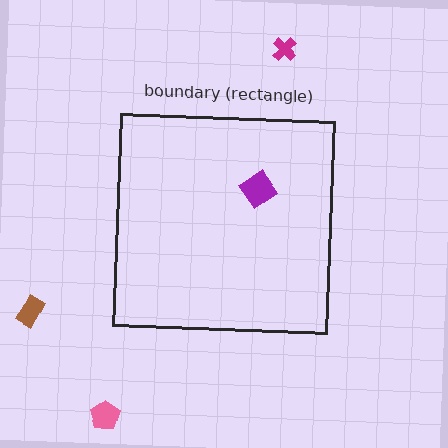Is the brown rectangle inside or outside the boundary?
Outside.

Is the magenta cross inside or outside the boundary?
Outside.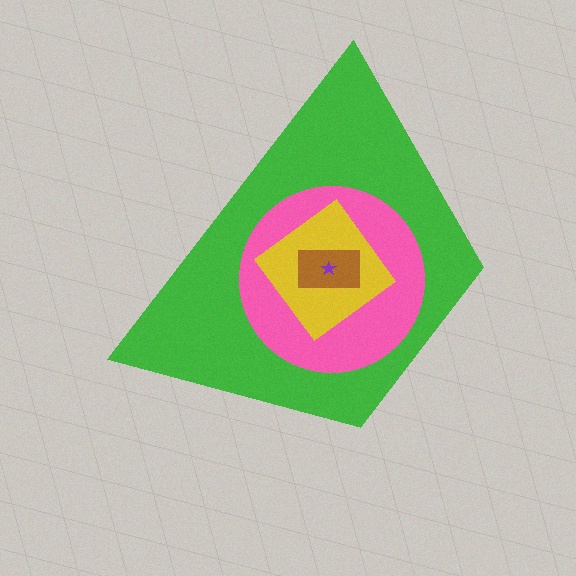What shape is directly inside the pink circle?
The yellow diamond.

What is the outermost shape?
The green trapezoid.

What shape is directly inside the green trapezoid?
The pink circle.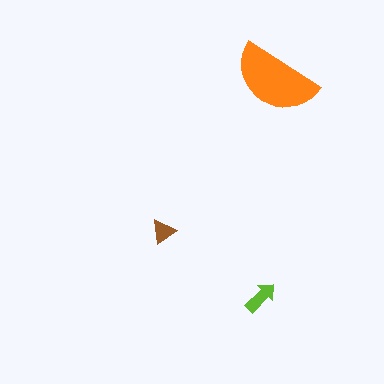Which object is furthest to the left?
The brown triangle is leftmost.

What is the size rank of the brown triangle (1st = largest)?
3rd.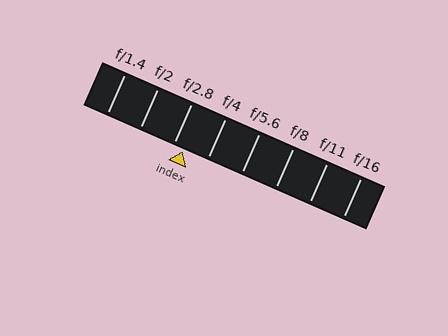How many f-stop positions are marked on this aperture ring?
There are 8 f-stop positions marked.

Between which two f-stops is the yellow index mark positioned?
The index mark is between f/2.8 and f/4.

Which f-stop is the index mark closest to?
The index mark is closest to f/2.8.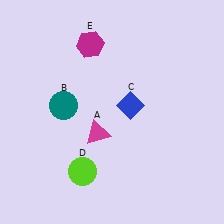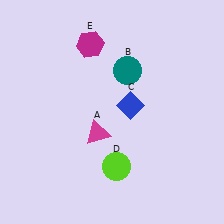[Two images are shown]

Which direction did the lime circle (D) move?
The lime circle (D) moved right.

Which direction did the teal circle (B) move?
The teal circle (B) moved right.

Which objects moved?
The objects that moved are: the teal circle (B), the lime circle (D).